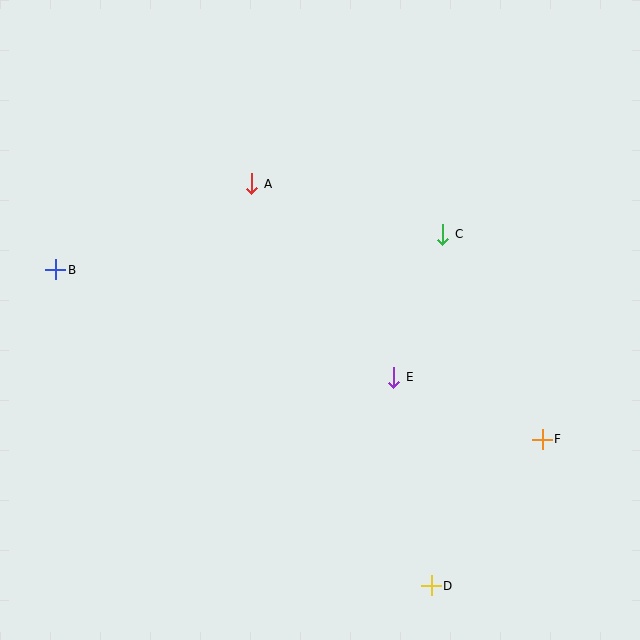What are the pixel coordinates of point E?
Point E is at (394, 377).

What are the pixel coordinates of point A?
Point A is at (252, 184).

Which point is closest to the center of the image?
Point E at (394, 377) is closest to the center.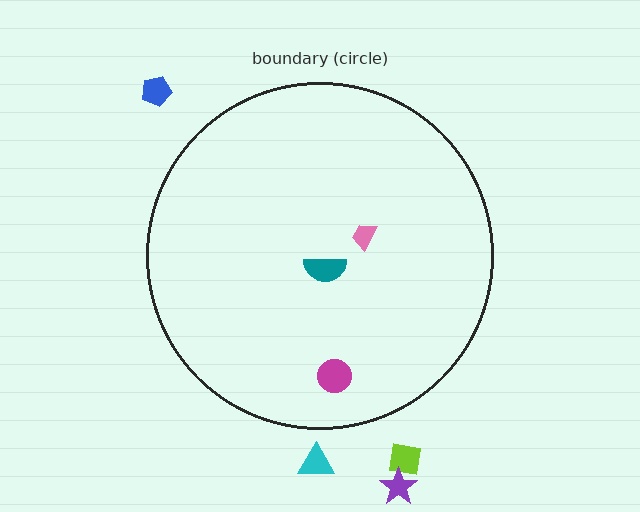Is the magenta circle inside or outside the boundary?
Inside.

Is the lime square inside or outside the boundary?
Outside.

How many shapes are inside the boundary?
3 inside, 4 outside.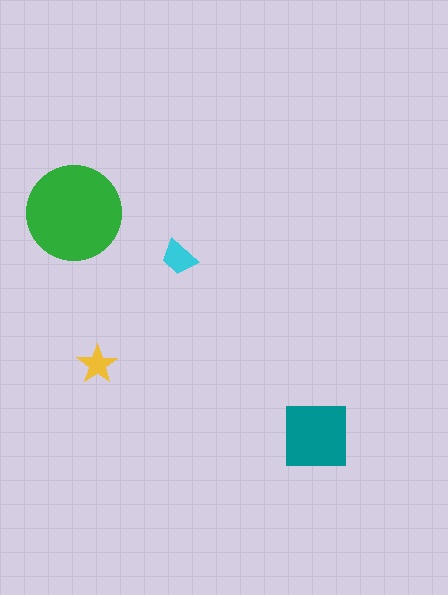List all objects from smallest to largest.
The yellow star, the cyan trapezoid, the teal square, the green circle.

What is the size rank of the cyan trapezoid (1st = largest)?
3rd.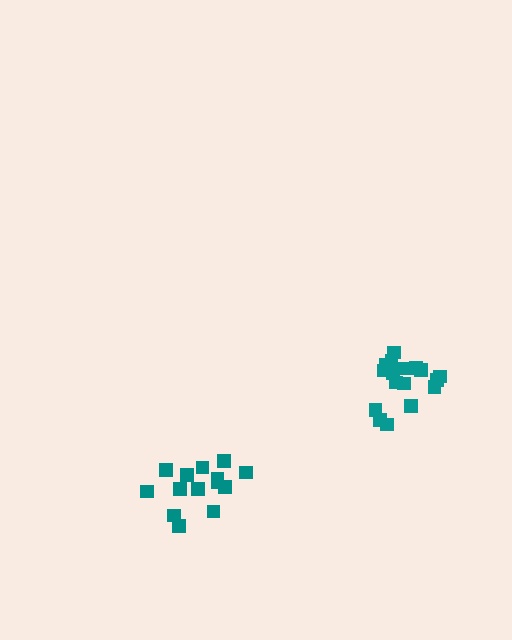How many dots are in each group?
Group 1: 14 dots, Group 2: 17 dots (31 total).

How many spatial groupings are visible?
There are 2 spatial groupings.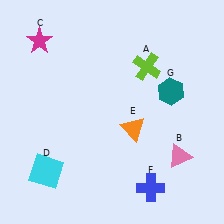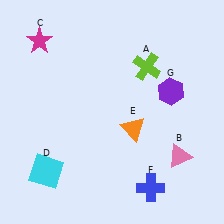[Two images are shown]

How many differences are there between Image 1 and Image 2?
There is 1 difference between the two images.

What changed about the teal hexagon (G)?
In Image 1, G is teal. In Image 2, it changed to purple.